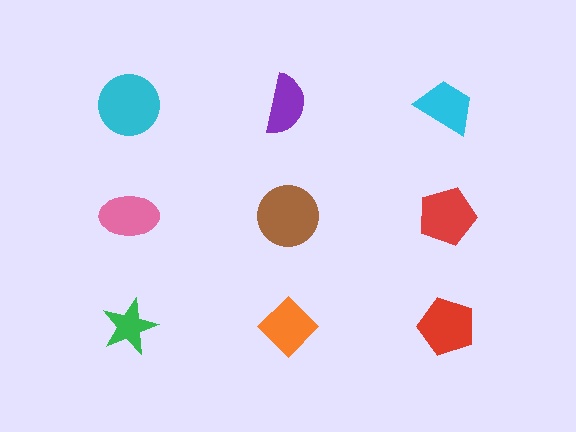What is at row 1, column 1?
A cyan circle.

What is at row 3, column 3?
A red pentagon.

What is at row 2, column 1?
A pink ellipse.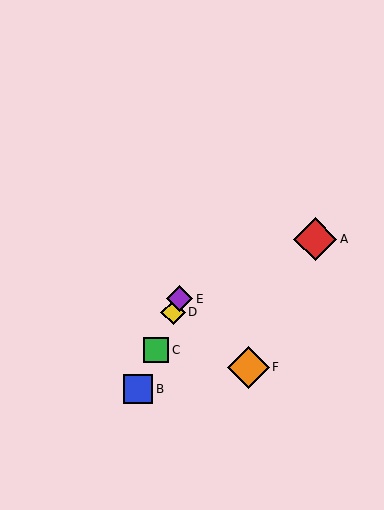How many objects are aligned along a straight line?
4 objects (B, C, D, E) are aligned along a straight line.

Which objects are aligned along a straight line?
Objects B, C, D, E are aligned along a straight line.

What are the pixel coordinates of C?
Object C is at (156, 350).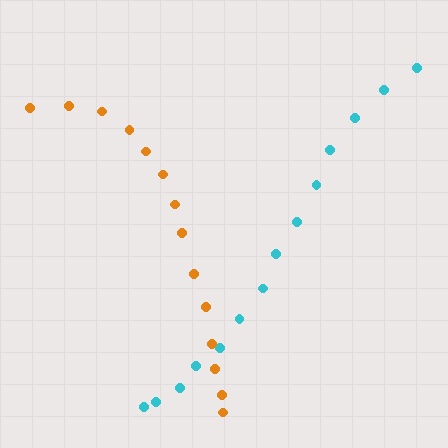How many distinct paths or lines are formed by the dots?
There are 2 distinct paths.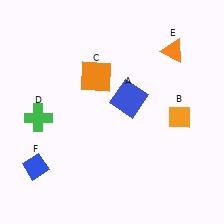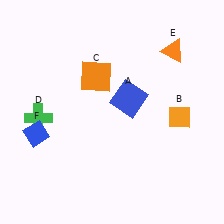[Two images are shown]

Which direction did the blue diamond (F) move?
The blue diamond (F) moved up.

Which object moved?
The blue diamond (F) moved up.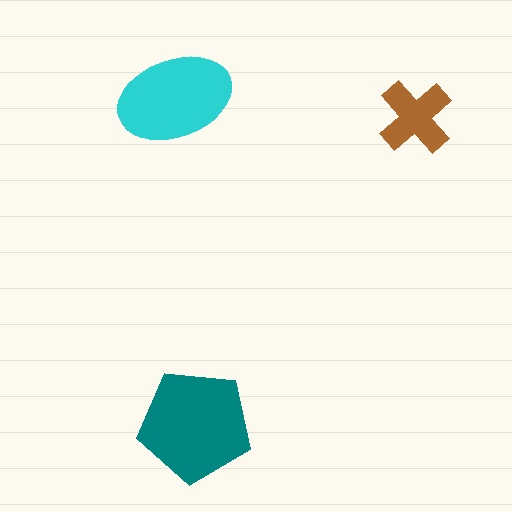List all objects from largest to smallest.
The teal pentagon, the cyan ellipse, the brown cross.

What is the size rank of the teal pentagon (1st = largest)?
1st.